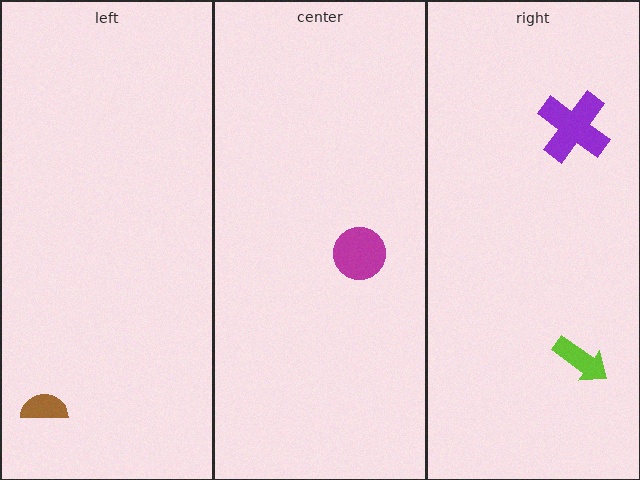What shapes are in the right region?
The purple cross, the lime arrow.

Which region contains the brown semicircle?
The left region.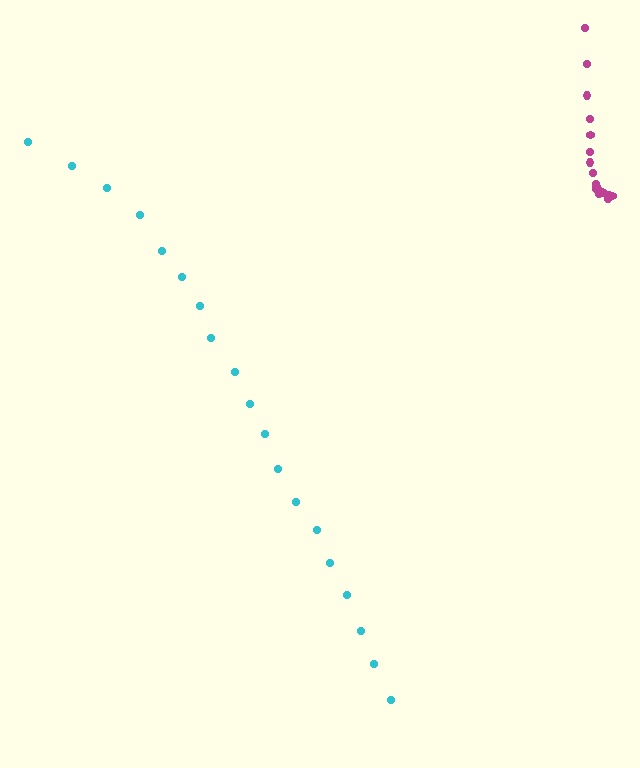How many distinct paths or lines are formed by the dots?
There are 2 distinct paths.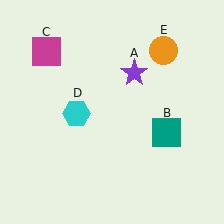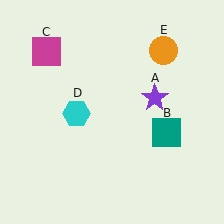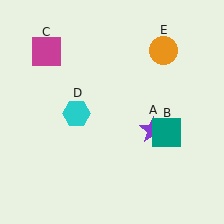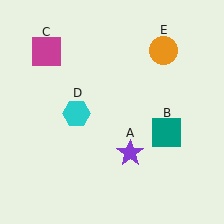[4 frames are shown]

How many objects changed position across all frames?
1 object changed position: purple star (object A).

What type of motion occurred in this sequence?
The purple star (object A) rotated clockwise around the center of the scene.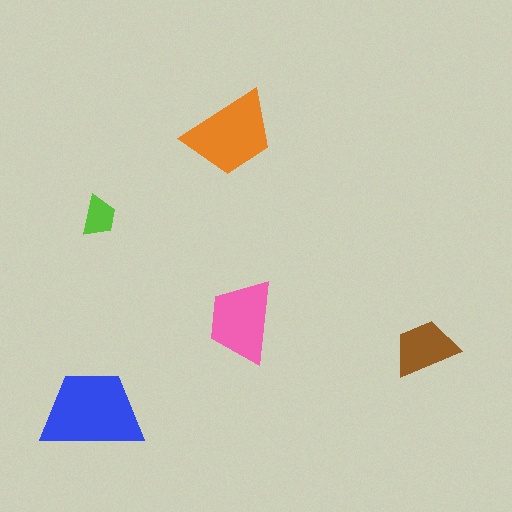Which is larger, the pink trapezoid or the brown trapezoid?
The pink one.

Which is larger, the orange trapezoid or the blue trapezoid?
The blue one.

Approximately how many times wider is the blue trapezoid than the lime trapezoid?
About 2.5 times wider.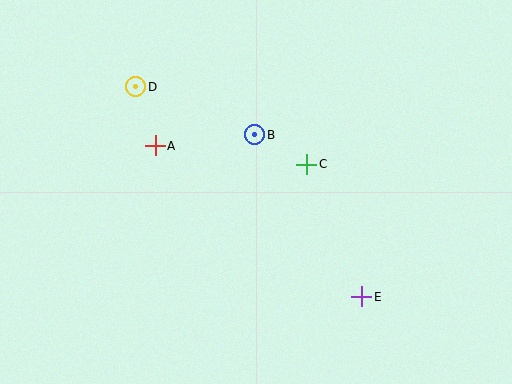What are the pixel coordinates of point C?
Point C is at (307, 164).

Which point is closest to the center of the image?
Point B at (255, 135) is closest to the center.